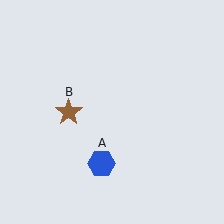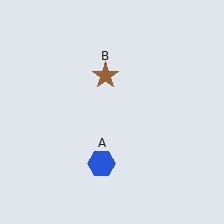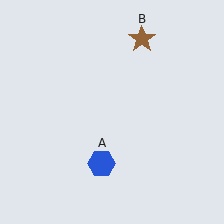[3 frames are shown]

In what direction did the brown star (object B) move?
The brown star (object B) moved up and to the right.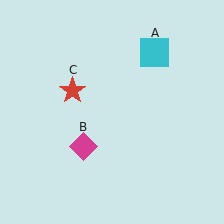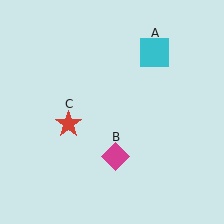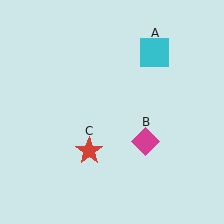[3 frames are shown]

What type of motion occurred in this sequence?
The magenta diamond (object B), red star (object C) rotated counterclockwise around the center of the scene.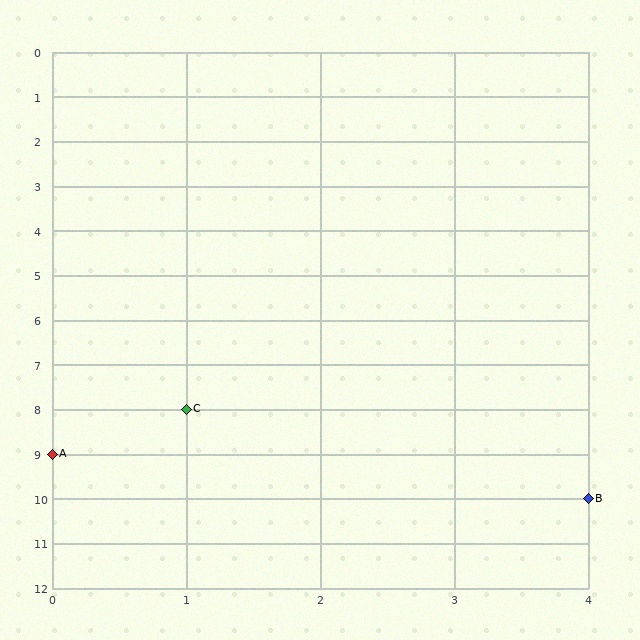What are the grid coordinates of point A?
Point A is at grid coordinates (0, 9).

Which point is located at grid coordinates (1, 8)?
Point C is at (1, 8).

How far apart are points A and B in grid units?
Points A and B are 4 columns and 1 row apart (about 4.1 grid units diagonally).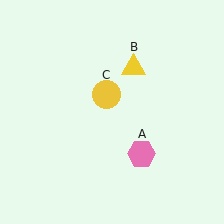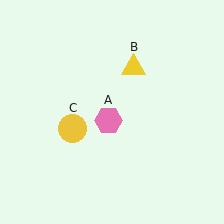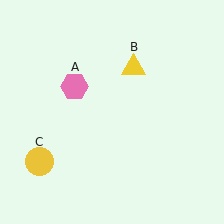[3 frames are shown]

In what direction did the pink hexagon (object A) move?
The pink hexagon (object A) moved up and to the left.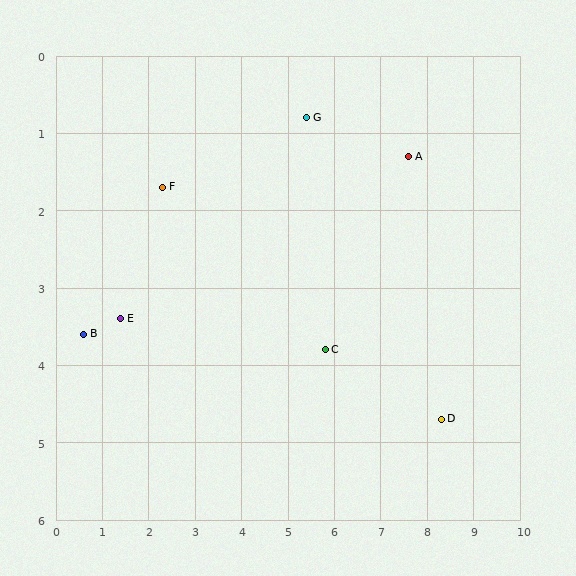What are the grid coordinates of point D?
Point D is at approximately (8.3, 4.7).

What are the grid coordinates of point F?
Point F is at approximately (2.3, 1.7).